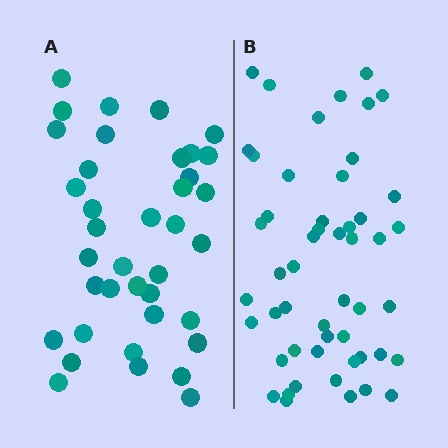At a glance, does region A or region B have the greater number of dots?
Region B (the right region) has more dots.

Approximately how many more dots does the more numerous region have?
Region B has approximately 15 more dots than region A.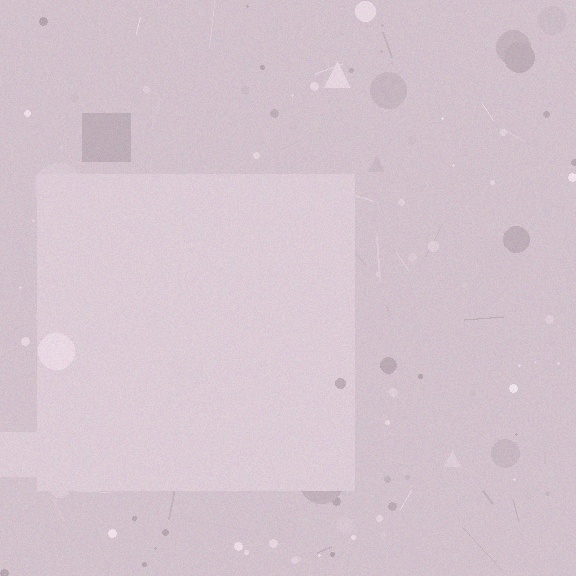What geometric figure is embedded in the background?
A square is embedded in the background.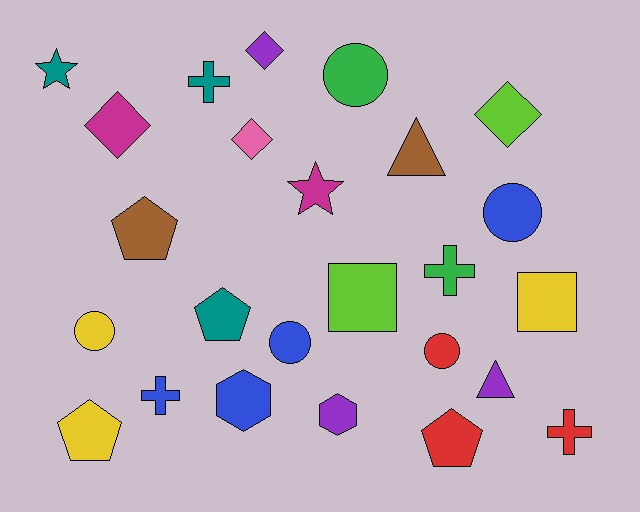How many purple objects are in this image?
There are 3 purple objects.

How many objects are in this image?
There are 25 objects.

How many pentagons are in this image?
There are 4 pentagons.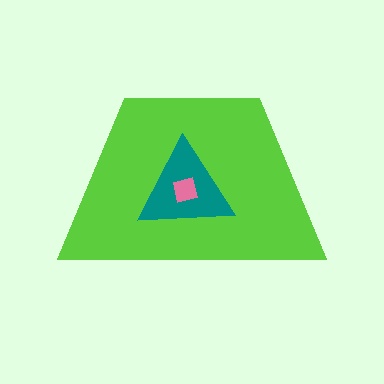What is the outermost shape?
The lime trapezoid.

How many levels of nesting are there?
3.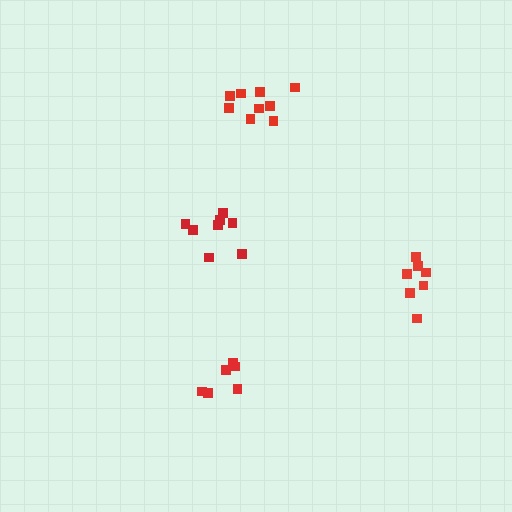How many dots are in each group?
Group 1: 9 dots, Group 2: 8 dots, Group 3: 6 dots, Group 4: 7 dots (30 total).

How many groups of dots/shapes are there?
There are 4 groups.